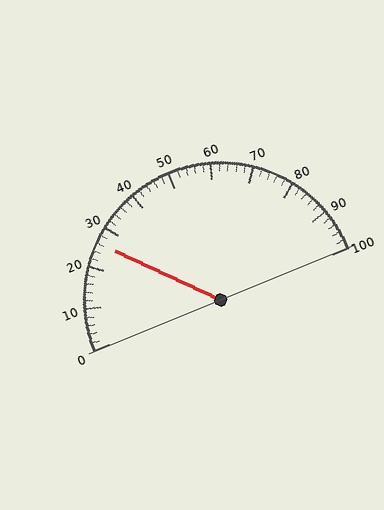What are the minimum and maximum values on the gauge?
The gauge ranges from 0 to 100.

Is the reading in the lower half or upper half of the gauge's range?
The reading is in the lower half of the range (0 to 100).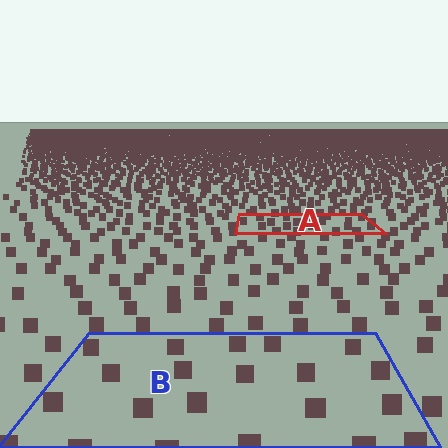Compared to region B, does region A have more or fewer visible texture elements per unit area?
Region A has more texture elements per unit area — they are packed more densely because it is farther away.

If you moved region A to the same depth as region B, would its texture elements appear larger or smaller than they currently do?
They would appear larger. At a closer depth, the same texture elements are projected at a bigger on-screen size.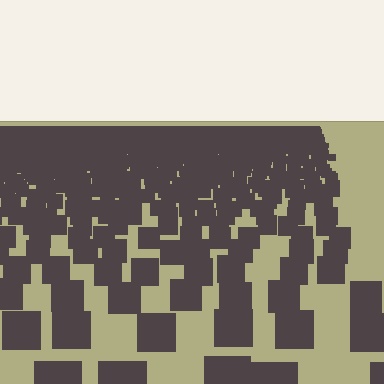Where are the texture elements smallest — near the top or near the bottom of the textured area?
Near the top.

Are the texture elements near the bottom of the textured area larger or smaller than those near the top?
Larger. Near the bottom, elements are closer to the viewer and appear at a bigger on-screen size.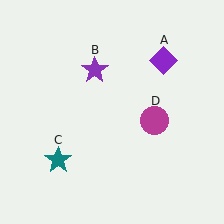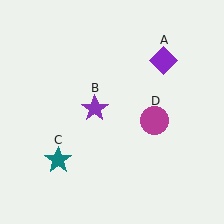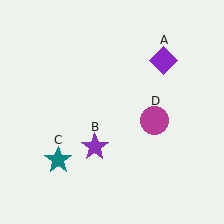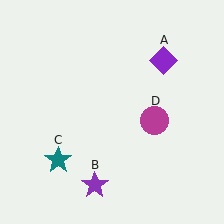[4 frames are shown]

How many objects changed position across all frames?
1 object changed position: purple star (object B).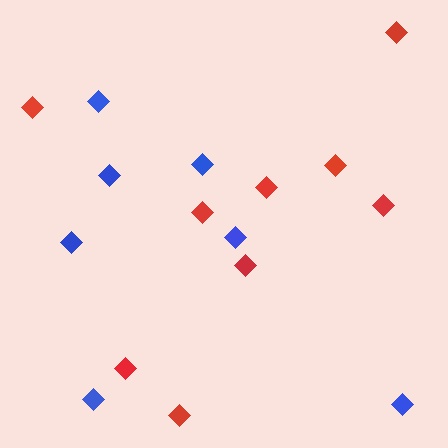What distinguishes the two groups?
There are 2 groups: one group of red diamonds (9) and one group of blue diamonds (7).